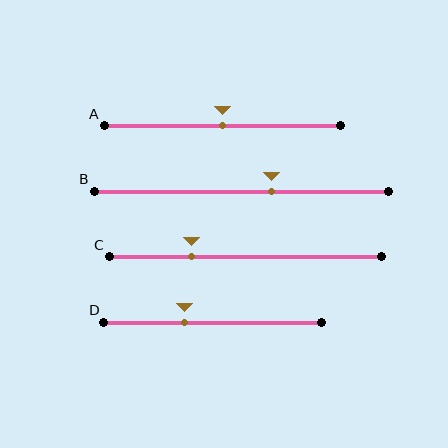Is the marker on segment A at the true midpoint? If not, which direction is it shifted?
Yes, the marker on segment A is at the true midpoint.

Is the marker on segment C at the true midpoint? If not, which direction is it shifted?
No, the marker on segment C is shifted to the left by about 20% of the segment length.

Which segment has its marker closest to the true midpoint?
Segment A has its marker closest to the true midpoint.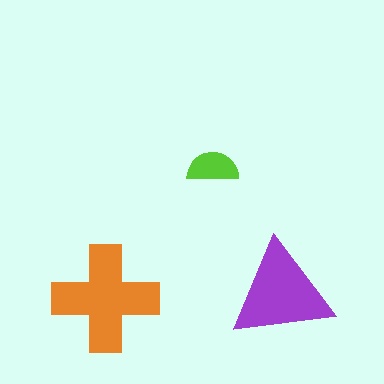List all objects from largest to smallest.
The orange cross, the purple triangle, the lime semicircle.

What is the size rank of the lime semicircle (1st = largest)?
3rd.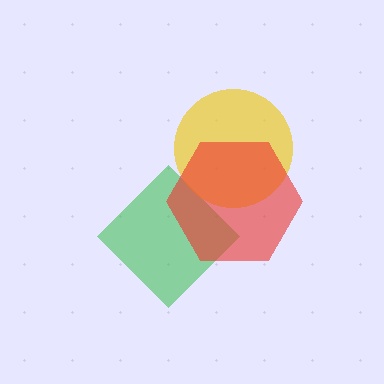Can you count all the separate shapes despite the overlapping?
Yes, there are 3 separate shapes.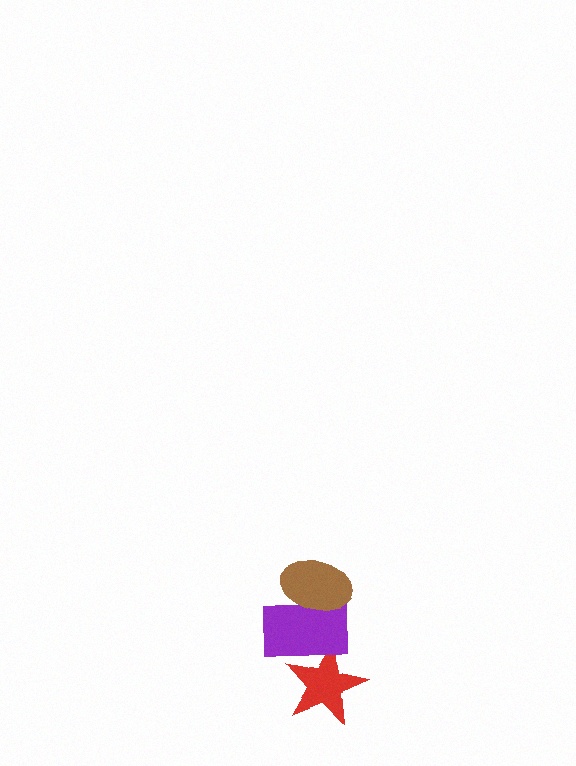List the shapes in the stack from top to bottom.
From top to bottom: the brown ellipse, the purple rectangle, the red star.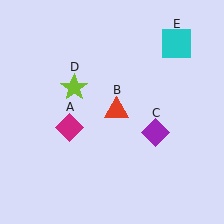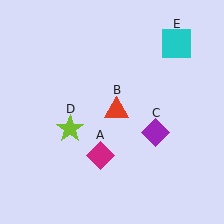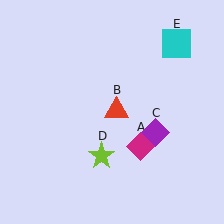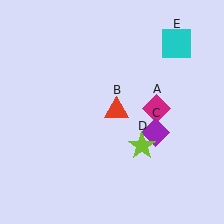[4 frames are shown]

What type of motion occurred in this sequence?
The magenta diamond (object A), lime star (object D) rotated counterclockwise around the center of the scene.